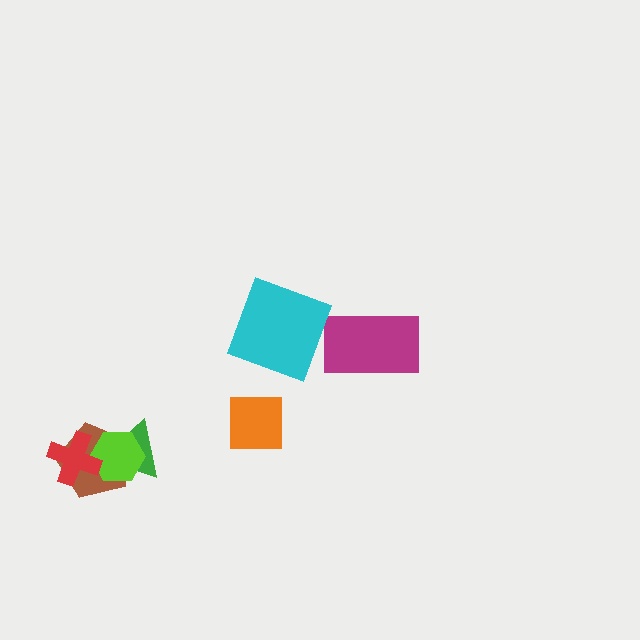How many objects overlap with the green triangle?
2 objects overlap with the green triangle.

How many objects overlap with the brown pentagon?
3 objects overlap with the brown pentagon.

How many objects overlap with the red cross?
2 objects overlap with the red cross.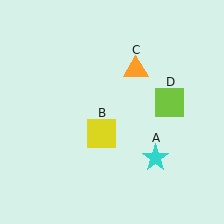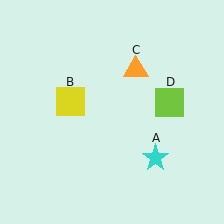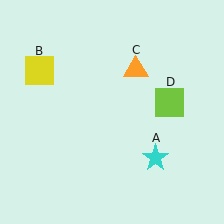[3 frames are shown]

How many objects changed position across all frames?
1 object changed position: yellow square (object B).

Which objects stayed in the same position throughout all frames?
Cyan star (object A) and orange triangle (object C) and lime square (object D) remained stationary.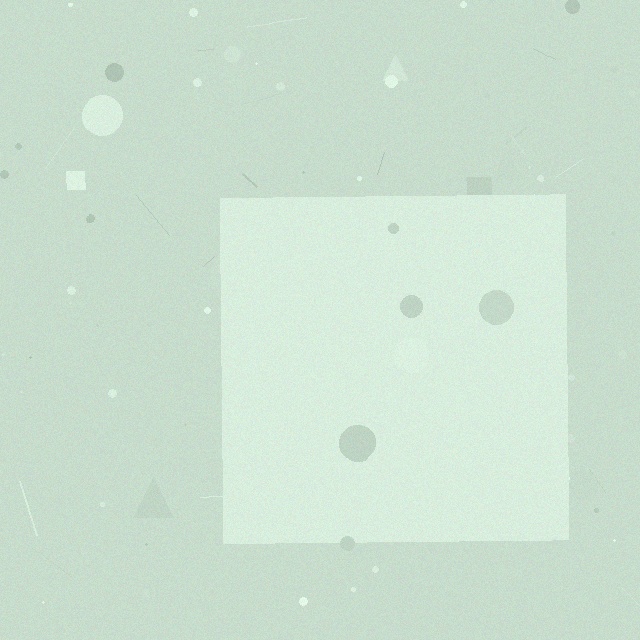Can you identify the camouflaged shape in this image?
The camouflaged shape is a square.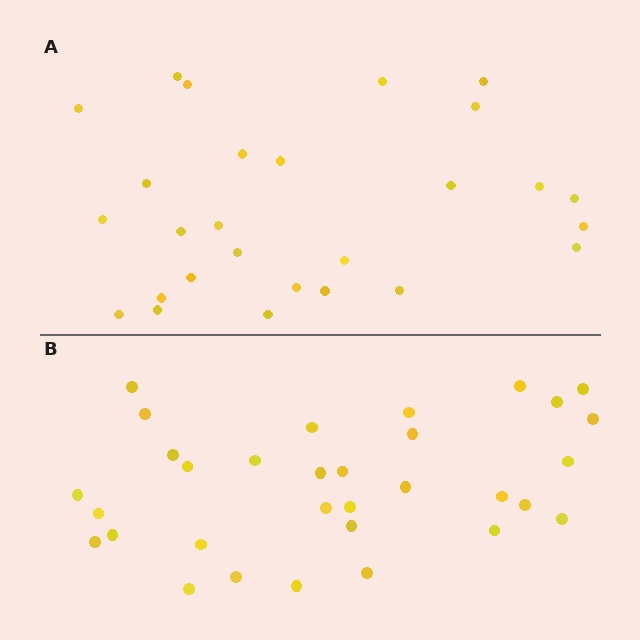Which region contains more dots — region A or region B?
Region B (the bottom region) has more dots.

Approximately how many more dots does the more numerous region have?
Region B has about 5 more dots than region A.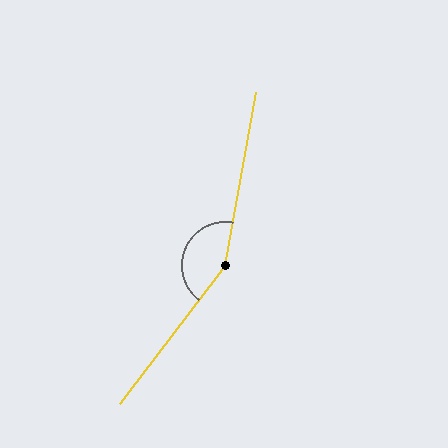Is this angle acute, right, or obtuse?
It is obtuse.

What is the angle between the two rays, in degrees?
Approximately 153 degrees.